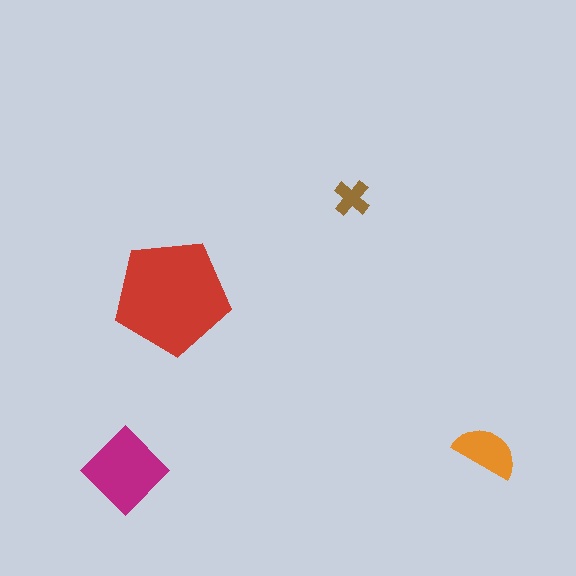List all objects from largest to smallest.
The red pentagon, the magenta diamond, the orange semicircle, the brown cross.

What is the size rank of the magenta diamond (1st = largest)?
2nd.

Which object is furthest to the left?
The magenta diamond is leftmost.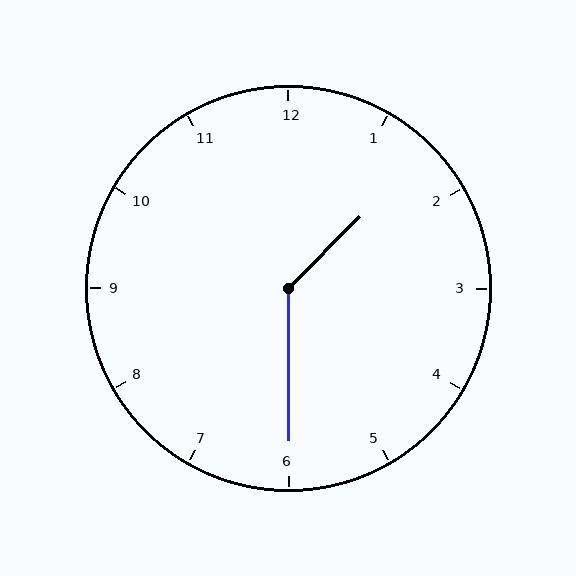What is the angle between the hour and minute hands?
Approximately 135 degrees.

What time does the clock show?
1:30.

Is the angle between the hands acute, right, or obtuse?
It is obtuse.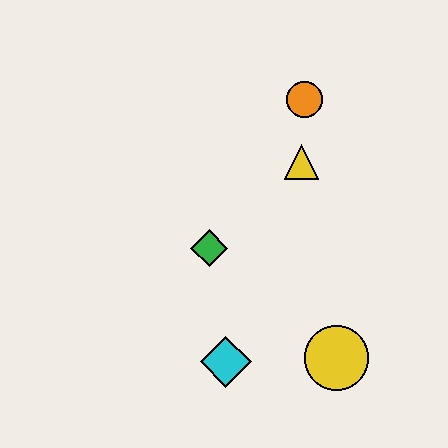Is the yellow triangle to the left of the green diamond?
No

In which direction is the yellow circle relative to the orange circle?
The yellow circle is below the orange circle.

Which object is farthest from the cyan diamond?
The orange circle is farthest from the cyan diamond.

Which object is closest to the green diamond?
The cyan diamond is closest to the green diamond.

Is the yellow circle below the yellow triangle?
Yes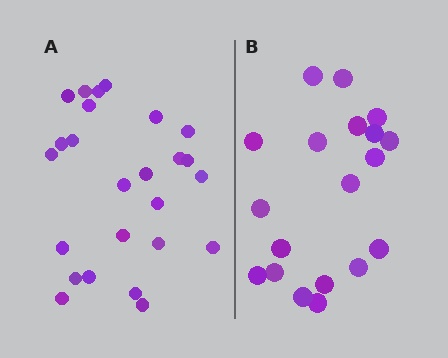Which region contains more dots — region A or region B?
Region A (the left region) has more dots.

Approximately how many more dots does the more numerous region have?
Region A has about 6 more dots than region B.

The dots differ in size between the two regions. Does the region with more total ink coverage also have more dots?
No. Region B has more total ink coverage because its dots are larger, but region A actually contains more individual dots. Total area can be misleading — the number of items is what matters here.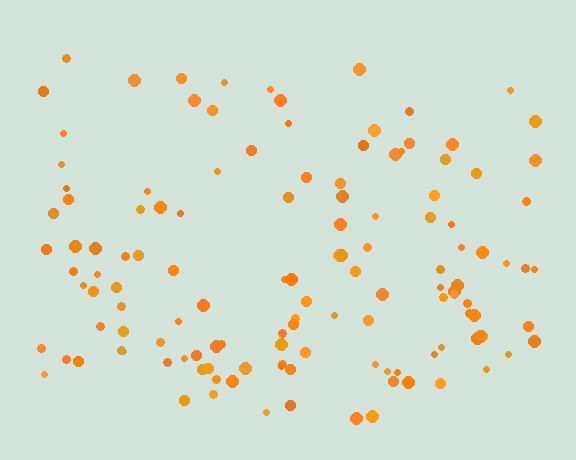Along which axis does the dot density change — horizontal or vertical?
Vertical.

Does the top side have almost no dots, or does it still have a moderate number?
Still a moderate number, just noticeably fewer than the bottom.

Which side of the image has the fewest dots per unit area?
The top.